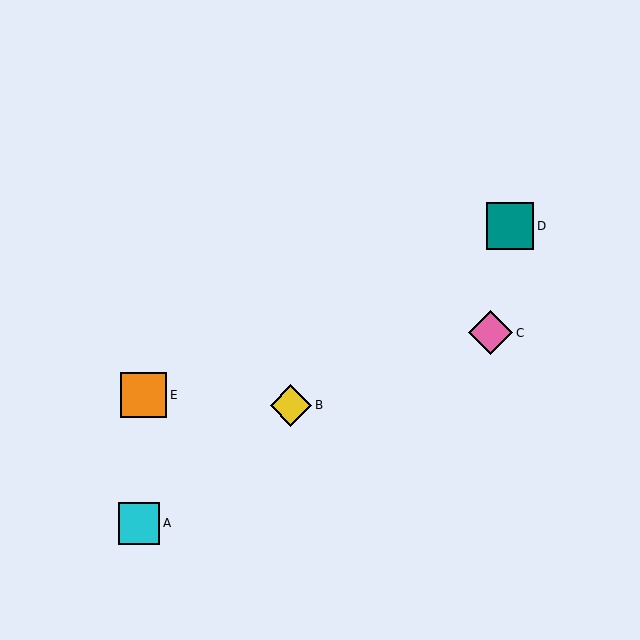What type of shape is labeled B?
Shape B is a yellow diamond.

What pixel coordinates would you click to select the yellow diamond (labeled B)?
Click at (291, 405) to select the yellow diamond B.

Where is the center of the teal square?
The center of the teal square is at (510, 226).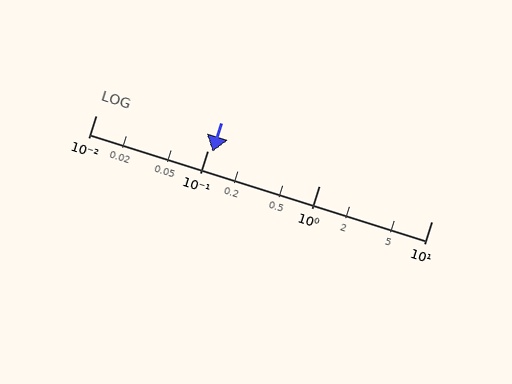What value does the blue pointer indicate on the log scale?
The pointer indicates approximately 0.11.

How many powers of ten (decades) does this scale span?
The scale spans 3 decades, from 0.01 to 10.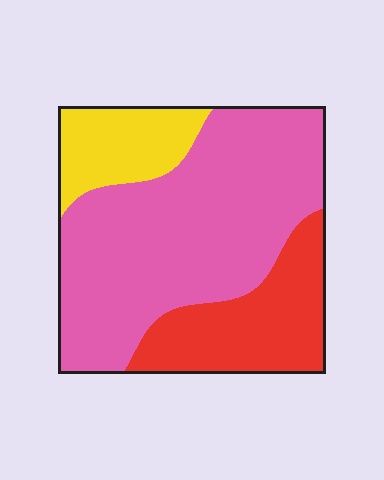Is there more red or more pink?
Pink.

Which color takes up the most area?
Pink, at roughly 60%.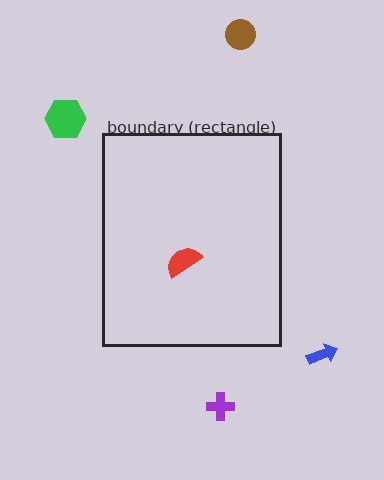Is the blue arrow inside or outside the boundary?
Outside.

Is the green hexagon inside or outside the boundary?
Outside.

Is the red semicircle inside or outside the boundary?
Inside.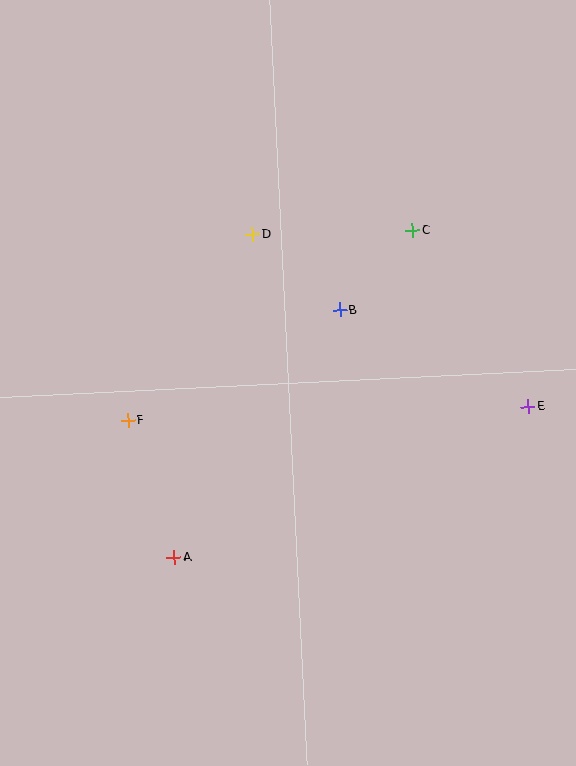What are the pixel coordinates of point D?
Point D is at (253, 234).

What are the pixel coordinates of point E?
Point E is at (528, 407).